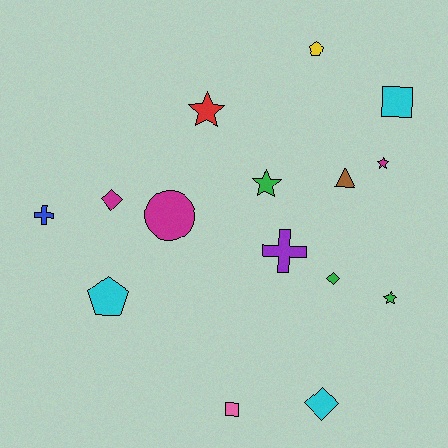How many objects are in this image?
There are 15 objects.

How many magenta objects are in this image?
There are 3 magenta objects.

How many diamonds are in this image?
There are 3 diamonds.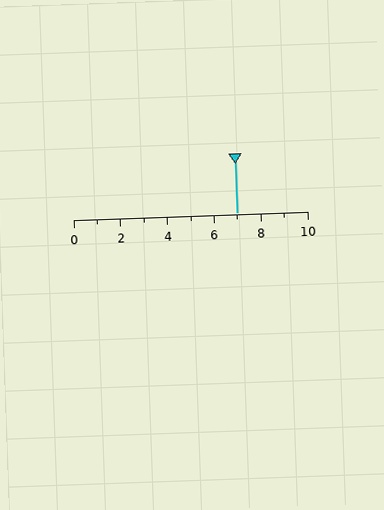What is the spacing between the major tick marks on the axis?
The major ticks are spaced 2 apart.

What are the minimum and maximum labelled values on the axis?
The axis runs from 0 to 10.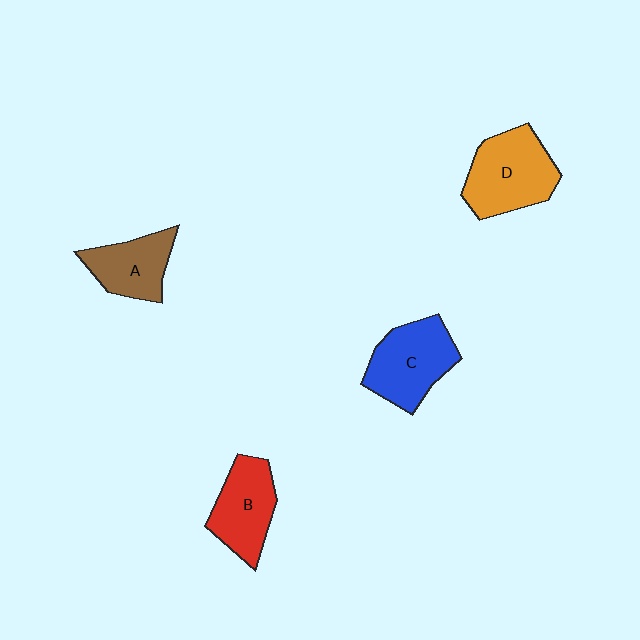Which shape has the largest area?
Shape D (orange).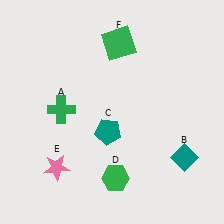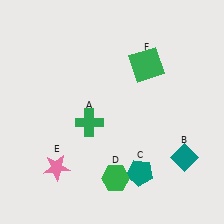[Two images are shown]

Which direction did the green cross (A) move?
The green cross (A) moved right.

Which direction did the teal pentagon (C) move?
The teal pentagon (C) moved down.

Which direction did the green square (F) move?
The green square (F) moved right.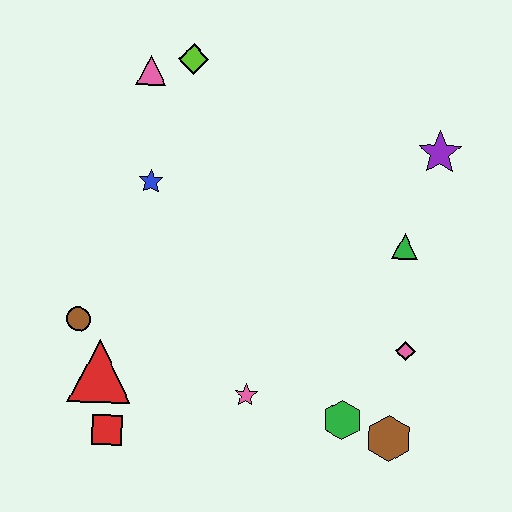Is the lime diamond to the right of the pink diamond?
No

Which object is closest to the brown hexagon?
The green hexagon is closest to the brown hexagon.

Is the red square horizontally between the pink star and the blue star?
No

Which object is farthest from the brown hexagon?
The pink triangle is farthest from the brown hexagon.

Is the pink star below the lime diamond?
Yes